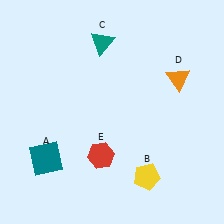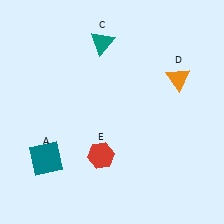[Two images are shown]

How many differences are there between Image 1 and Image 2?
There is 1 difference between the two images.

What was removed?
The yellow pentagon (B) was removed in Image 2.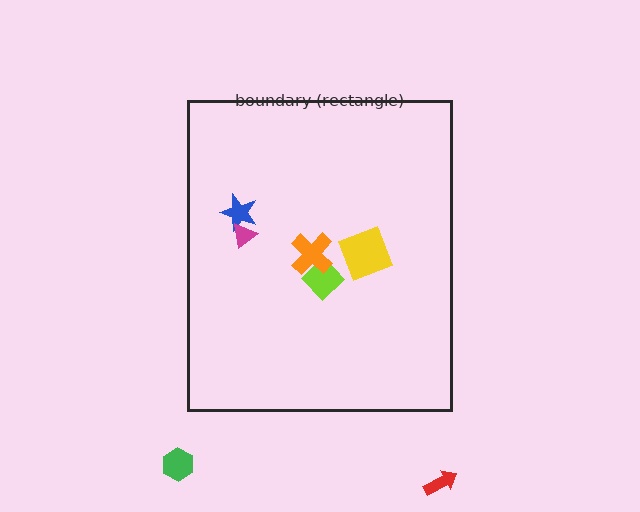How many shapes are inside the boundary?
5 inside, 2 outside.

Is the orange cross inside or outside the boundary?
Inside.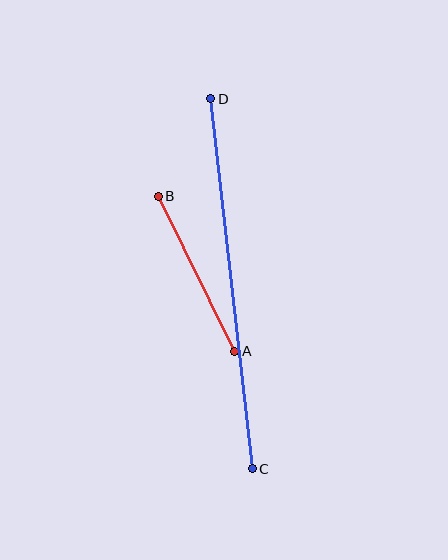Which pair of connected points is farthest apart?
Points C and D are farthest apart.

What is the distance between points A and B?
The distance is approximately 172 pixels.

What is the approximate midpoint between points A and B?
The midpoint is at approximately (196, 274) pixels.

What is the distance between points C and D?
The distance is approximately 372 pixels.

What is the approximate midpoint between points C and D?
The midpoint is at approximately (232, 284) pixels.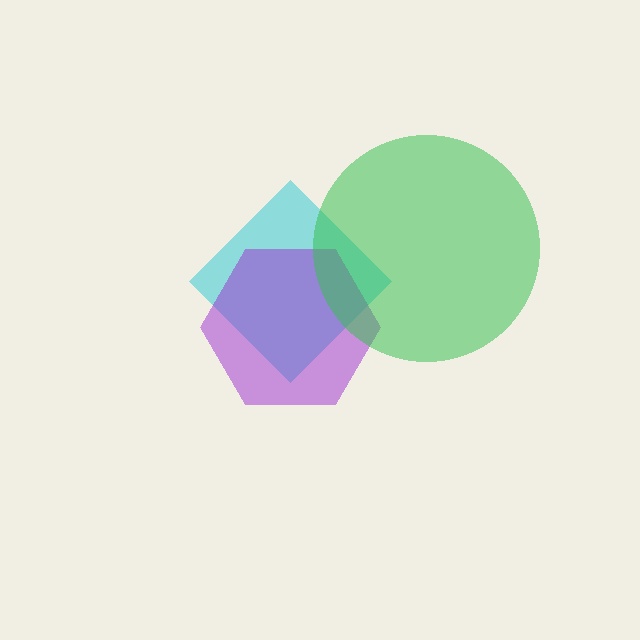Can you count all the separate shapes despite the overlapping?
Yes, there are 3 separate shapes.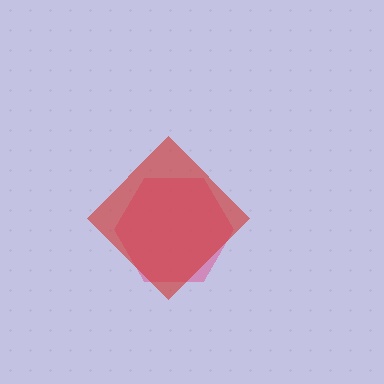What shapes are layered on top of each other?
The layered shapes are: a pink hexagon, a red diamond.